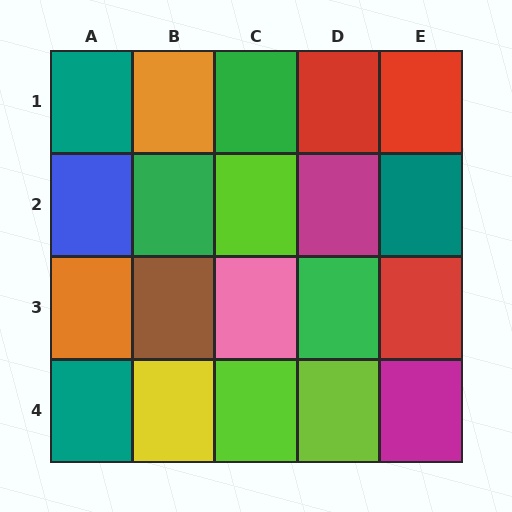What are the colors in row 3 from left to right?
Orange, brown, pink, green, red.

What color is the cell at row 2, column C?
Lime.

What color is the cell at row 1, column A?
Teal.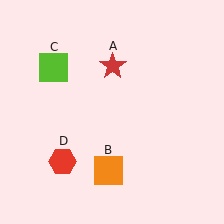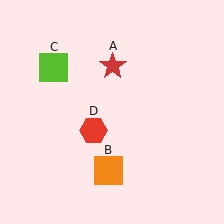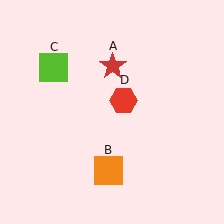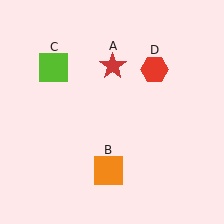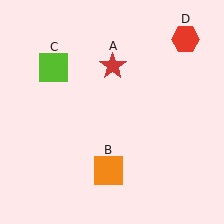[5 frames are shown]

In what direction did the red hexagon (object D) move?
The red hexagon (object D) moved up and to the right.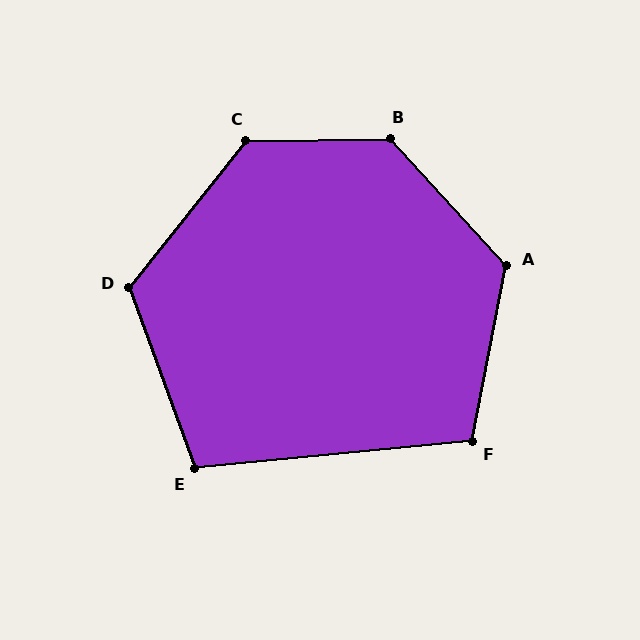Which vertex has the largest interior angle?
B, at approximately 132 degrees.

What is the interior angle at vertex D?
Approximately 121 degrees (obtuse).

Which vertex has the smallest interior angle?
E, at approximately 104 degrees.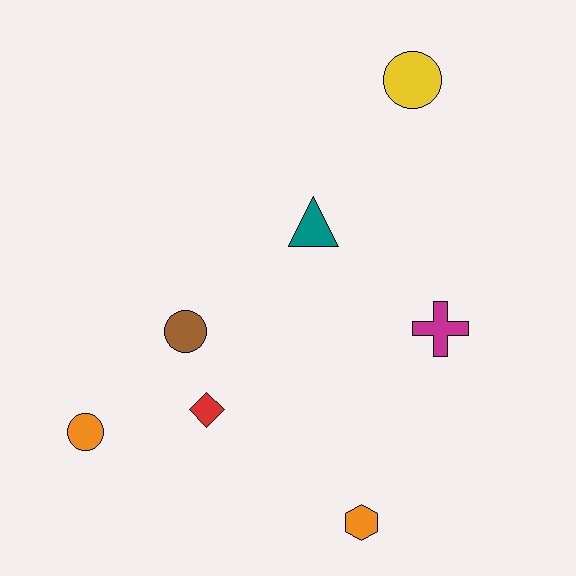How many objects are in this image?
There are 7 objects.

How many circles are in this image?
There are 3 circles.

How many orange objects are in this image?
There are 2 orange objects.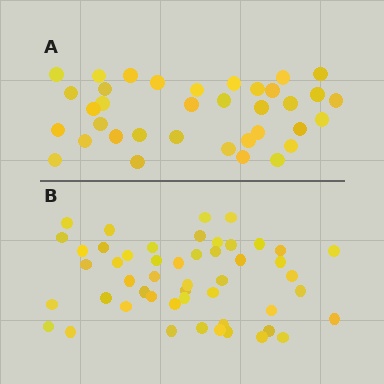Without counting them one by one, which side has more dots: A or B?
Region B (the bottom region) has more dots.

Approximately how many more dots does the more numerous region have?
Region B has approximately 15 more dots than region A.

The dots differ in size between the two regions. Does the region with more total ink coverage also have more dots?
No. Region A has more total ink coverage because its dots are larger, but region B actually contains more individual dots. Total area can be misleading — the number of items is what matters here.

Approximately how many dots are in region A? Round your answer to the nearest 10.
About 40 dots. (The exact count is 36, which rounds to 40.)